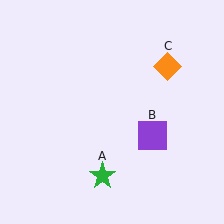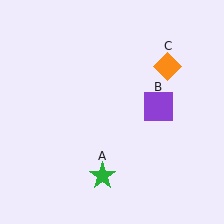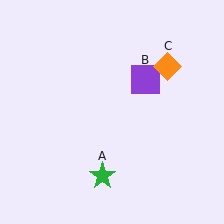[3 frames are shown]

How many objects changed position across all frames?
1 object changed position: purple square (object B).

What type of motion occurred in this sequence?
The purple square (object B) rotated counterclockwise around the center of the scene.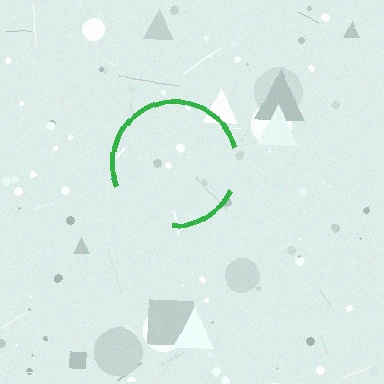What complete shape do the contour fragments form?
The contour fragments form a circle.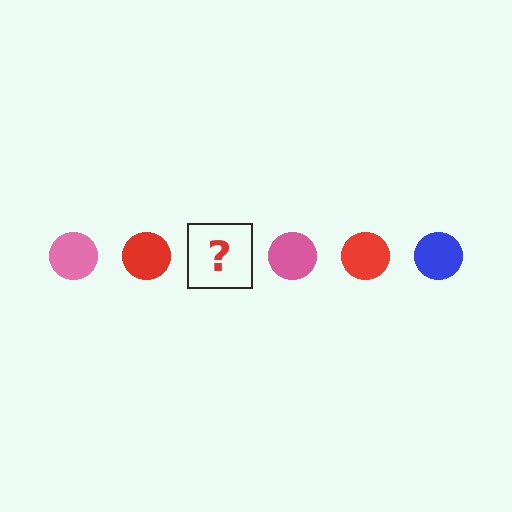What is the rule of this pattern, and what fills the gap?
The rule is that the pattern cycles through pink, red, blue circles. The gap should be filled with a blue circle.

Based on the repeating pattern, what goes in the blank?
The blank should be a blue circle.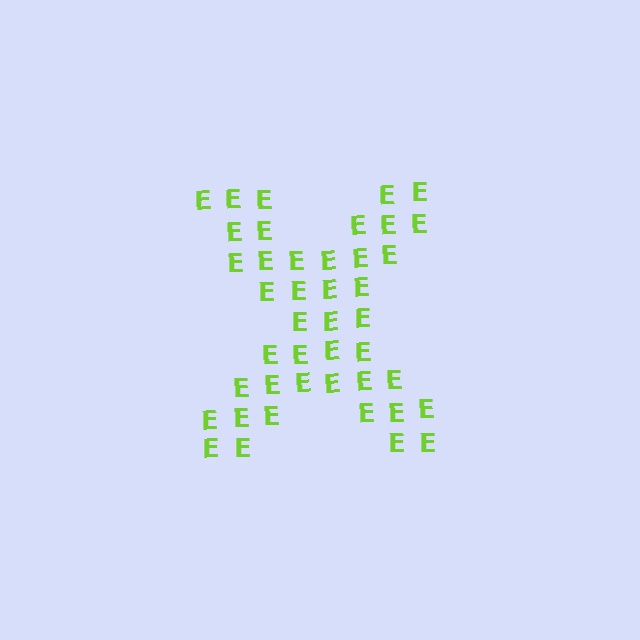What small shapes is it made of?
It is made of small letter E's.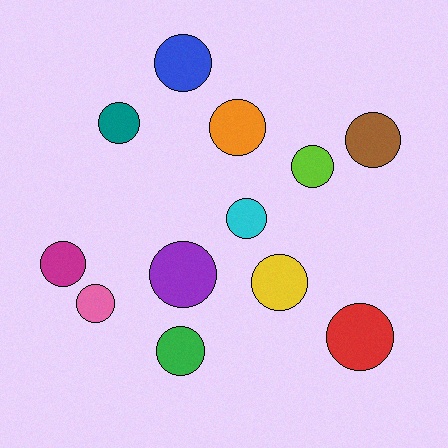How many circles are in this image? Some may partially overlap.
There are 12 circles.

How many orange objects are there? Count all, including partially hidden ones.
There is 1 orange object.